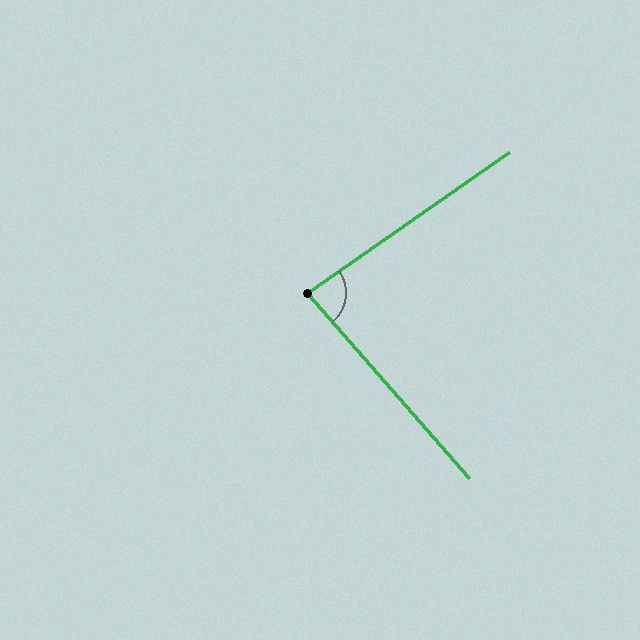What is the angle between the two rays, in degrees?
Approximately 84 degrees.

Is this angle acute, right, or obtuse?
It is acute.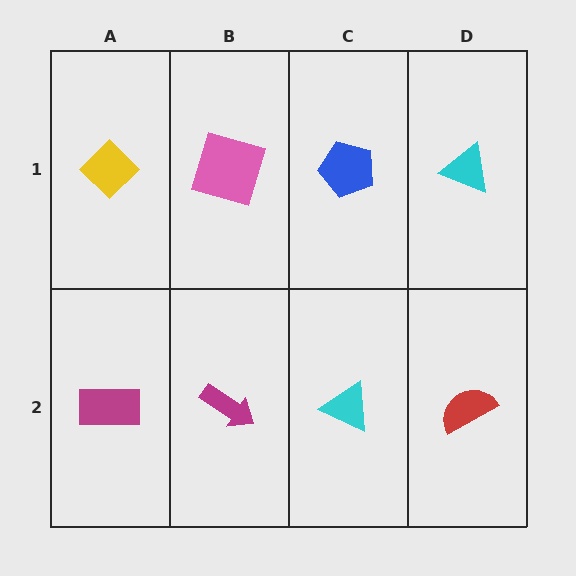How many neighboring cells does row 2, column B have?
3.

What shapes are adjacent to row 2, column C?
A blue pentagon (row 1, column C), a magenta arrow (row 2, column B), a red semicircle (row 2, column D).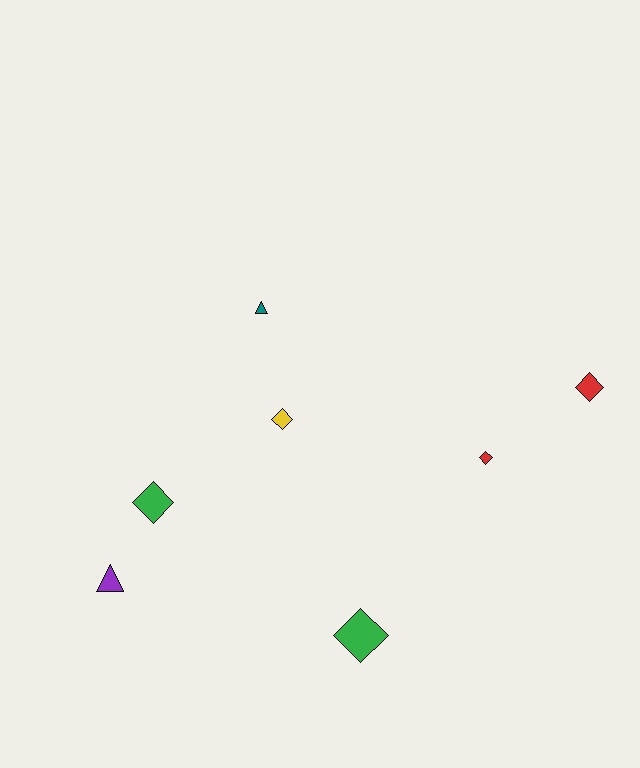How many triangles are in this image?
There are 2 triangles.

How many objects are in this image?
There are 7 objects.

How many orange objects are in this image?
There are no orange objects.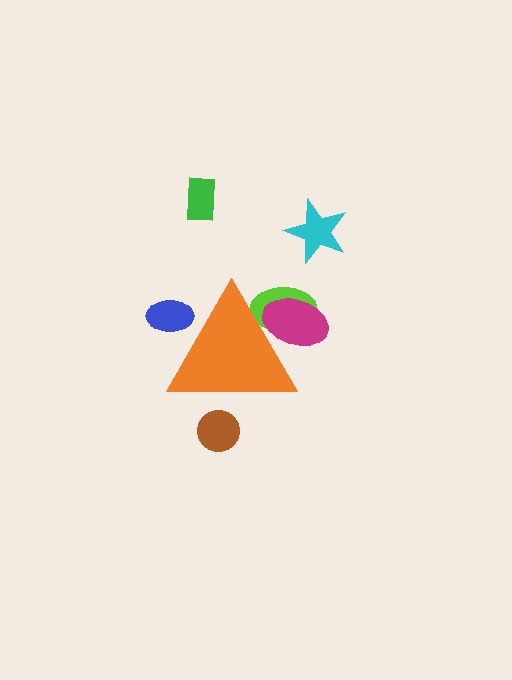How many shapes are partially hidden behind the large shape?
4 shapes are partially hidden.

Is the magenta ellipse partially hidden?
Yes, the magenta ellipse is partially hidden behind the orange triangle.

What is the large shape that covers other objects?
An orange triangle.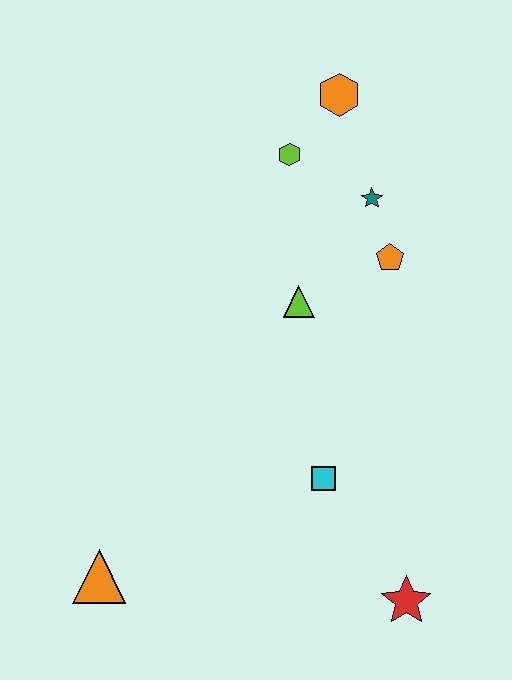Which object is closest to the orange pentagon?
The teal star is closest to the orange pentagon.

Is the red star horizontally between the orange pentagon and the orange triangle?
No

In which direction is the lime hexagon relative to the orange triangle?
The lime hexagon is above the orange triangle.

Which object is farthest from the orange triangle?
The orange hexagon is farthest from the orange triangle.